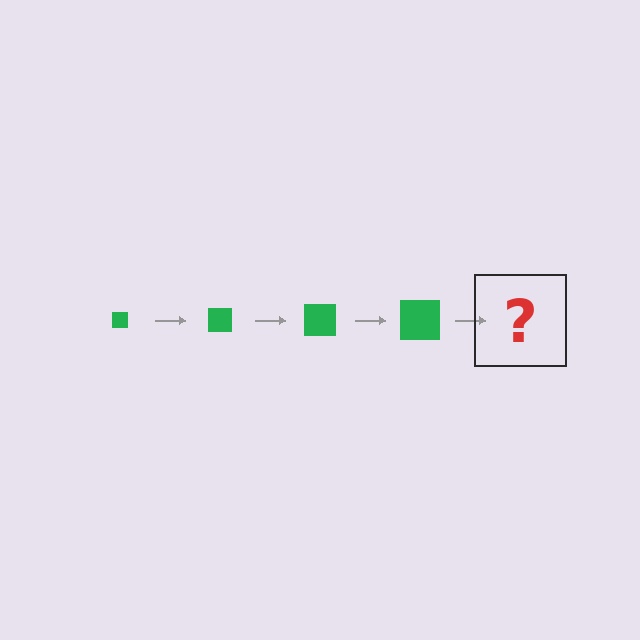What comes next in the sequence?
The next element should be a green square, larger than the previous one.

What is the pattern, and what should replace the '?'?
The pattern is that the square gets progressively larger each step. The '?' should be a green square, larger than the previous one.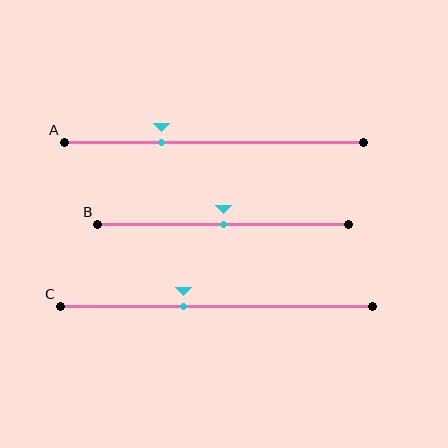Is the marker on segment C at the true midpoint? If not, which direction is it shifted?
No, the marker on segment C is shifted to the left by about 11% of the segment length.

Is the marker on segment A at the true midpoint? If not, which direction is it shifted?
No, the marker on segment A is shifted to the left by about 18% of the segment length.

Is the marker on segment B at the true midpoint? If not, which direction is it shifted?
Yes, the marker on segment B is at the true midpoint.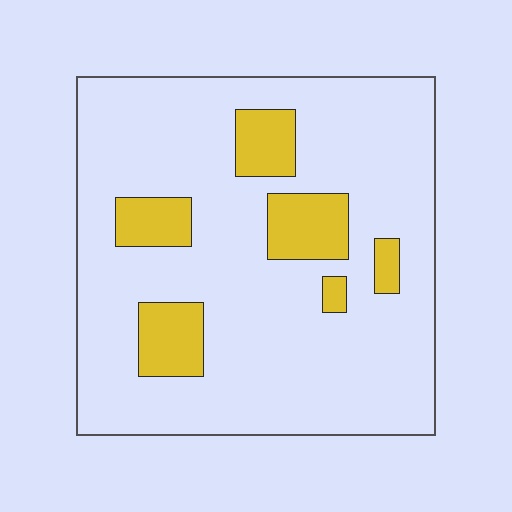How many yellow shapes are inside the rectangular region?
6.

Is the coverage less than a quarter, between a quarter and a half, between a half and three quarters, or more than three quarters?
Less than a quarter.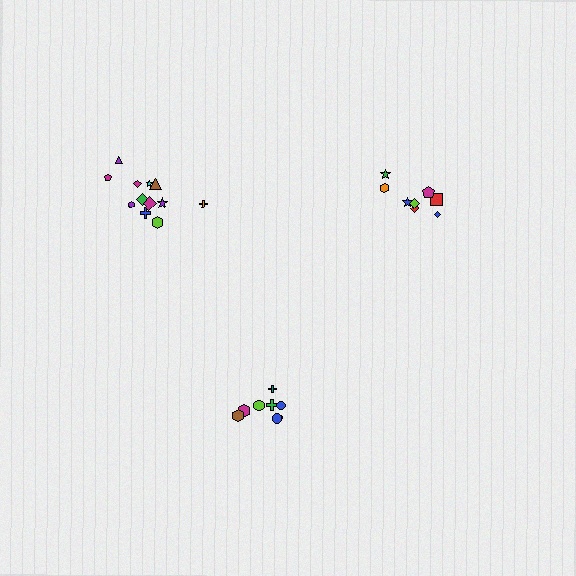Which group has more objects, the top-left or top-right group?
The top-left group.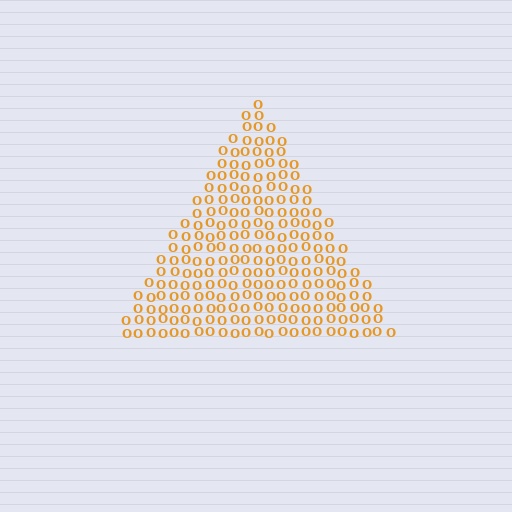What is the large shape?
The large shape is a triangle.